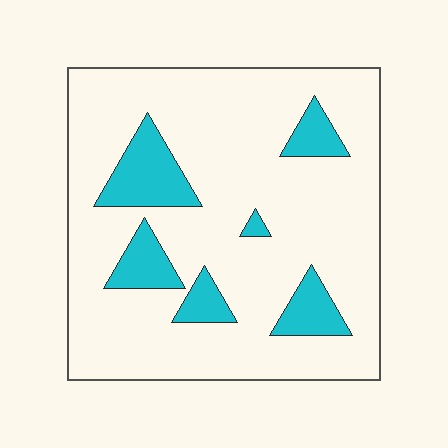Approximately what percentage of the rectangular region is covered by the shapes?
Approximately 15%.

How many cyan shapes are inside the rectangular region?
6.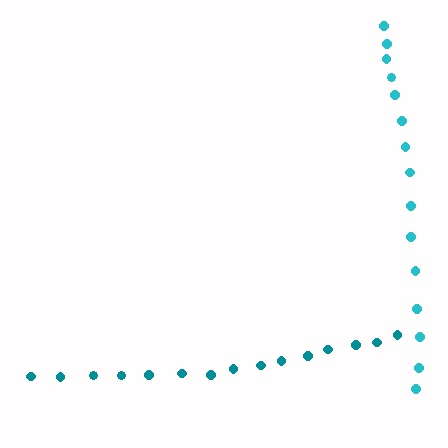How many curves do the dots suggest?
There are 2 distinct paths.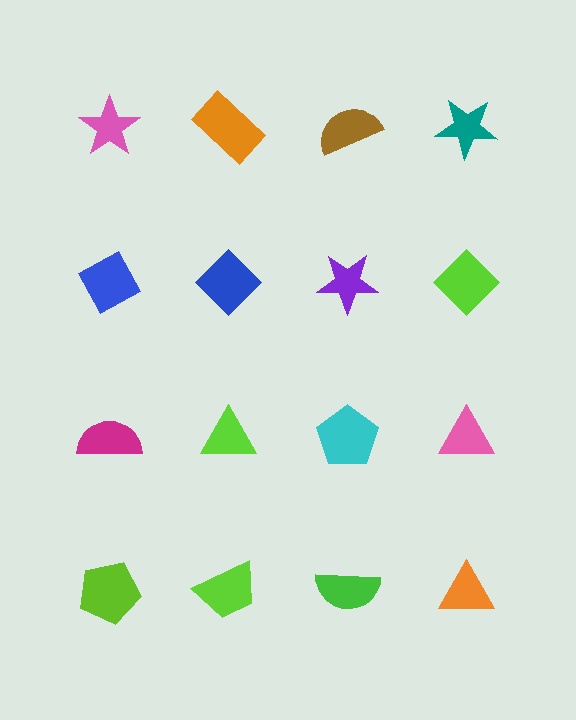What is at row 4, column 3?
A green semicircle.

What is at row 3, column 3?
A cyan pentagon.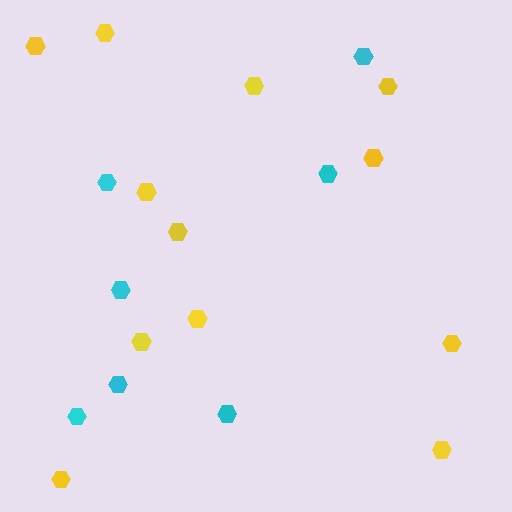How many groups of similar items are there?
There are 2 groups: one group of yellow hexagons (12) and one group of cyan hexagons (7).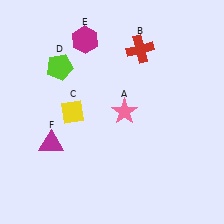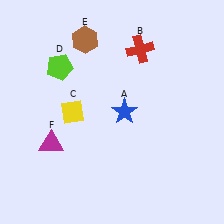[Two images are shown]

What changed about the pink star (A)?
In Image 1, A is pink. In Image 2, it changed to blue.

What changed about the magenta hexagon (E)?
In Image 1, E is magenta. In Image 2, it changed to brown.